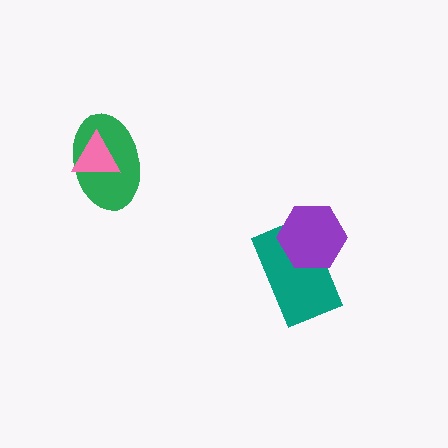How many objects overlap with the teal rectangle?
1 object overlaps with the teal rectangle.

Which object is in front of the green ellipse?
The pink triangle is in front of the green ellipse.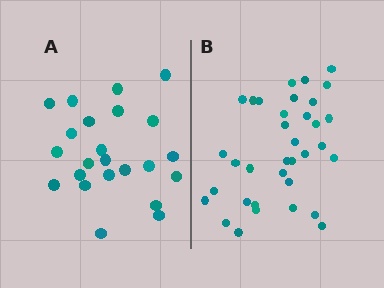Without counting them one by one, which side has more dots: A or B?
Region B (the right region) has more dots.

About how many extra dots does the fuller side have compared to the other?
Region B has roughly 12 or so more dots than region A.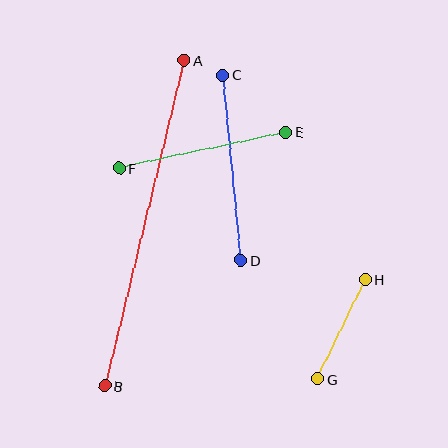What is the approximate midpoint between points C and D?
The midpoint is at approximately (232, 168) pixels.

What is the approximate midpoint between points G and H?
The midpoint is at approximately (341, 329) pixels.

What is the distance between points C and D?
The distance is approximately 186 pixels.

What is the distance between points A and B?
The distance is approximately 335 pixels.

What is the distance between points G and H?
The distance is approximately 110 pixels.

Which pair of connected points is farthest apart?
Points A and B are farthest apart.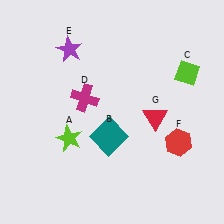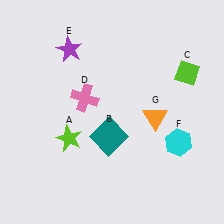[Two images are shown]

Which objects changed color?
D changed from magenta to pink. F changed from red to cyan. G changed from red to orange.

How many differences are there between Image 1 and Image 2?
There are 3 differences between the two images.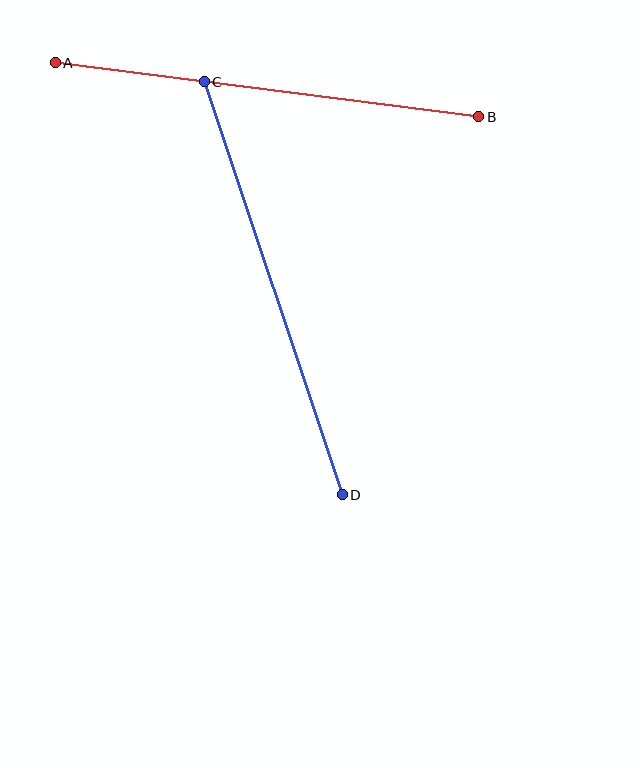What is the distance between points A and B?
The distance is approximately 427 pixels.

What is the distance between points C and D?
The distance is approximately 436 pixels.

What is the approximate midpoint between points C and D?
The midpoint is at approximately (273, 288) pixels.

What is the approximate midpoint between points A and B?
The midpoint is at approximately (267, 90) pixels.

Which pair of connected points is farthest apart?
Points C and D are farthest apart.